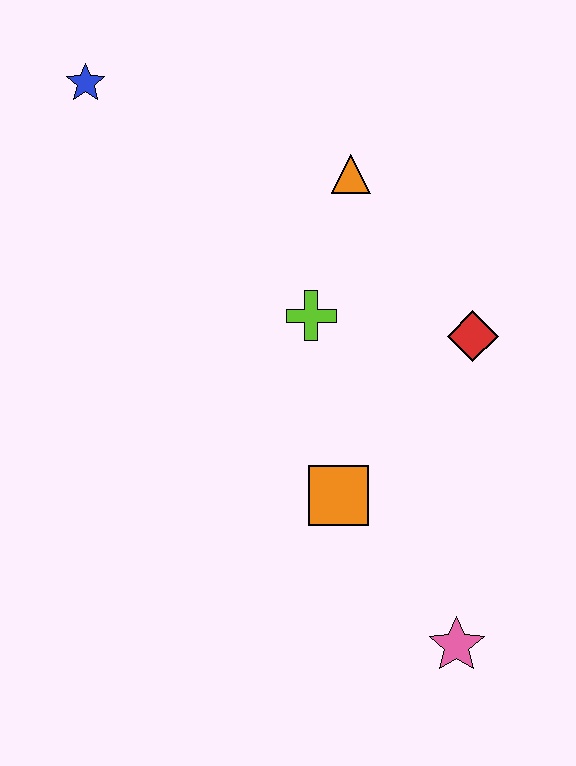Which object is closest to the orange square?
The lime cross is closest to the orange square.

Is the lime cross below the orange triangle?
Yes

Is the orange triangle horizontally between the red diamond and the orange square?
Yes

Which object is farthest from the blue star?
The pink star is farthest from the blue star.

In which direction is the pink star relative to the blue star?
The pink star is below the blue star.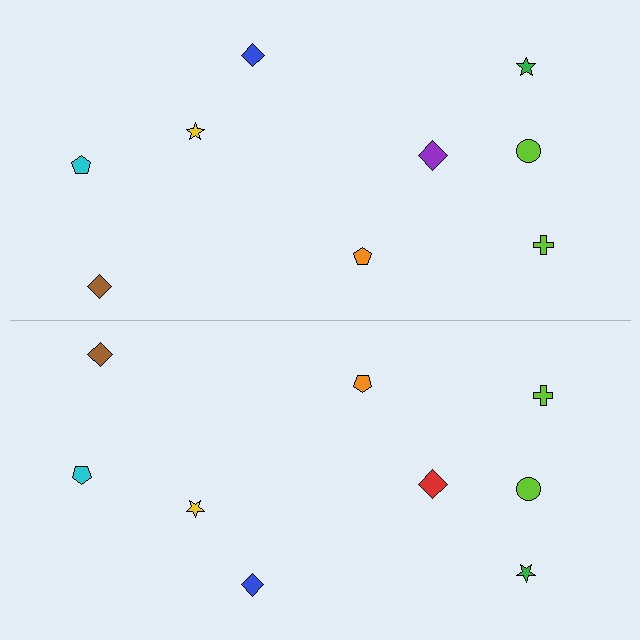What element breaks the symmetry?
The red diamond on the bottom side breaks the symmetry — its mirror counterpart is purple.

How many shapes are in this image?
There are 18 shapes in this image.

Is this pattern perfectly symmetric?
No, the pattern is not perfectly symmetric. The red diamond on the bottom side breaks the symmetry — its mirror counterpart is purple.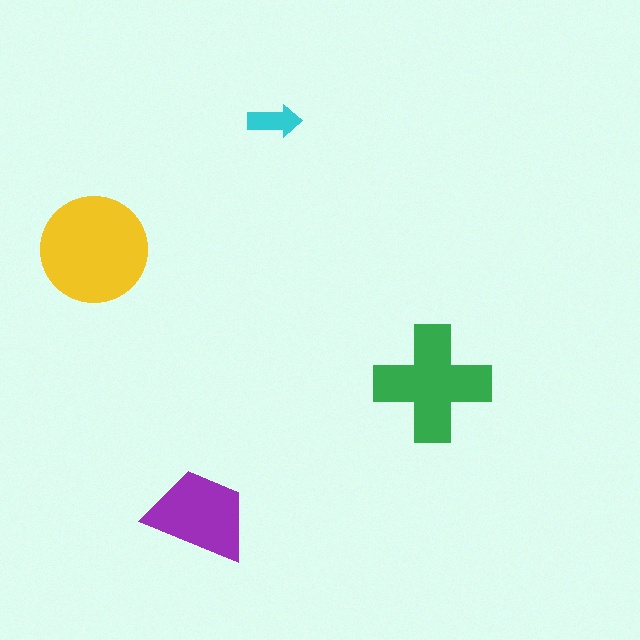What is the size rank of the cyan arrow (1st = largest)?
4th.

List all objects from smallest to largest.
The cyan arrow, the purple trapezoid, the green cross, the yellow circle.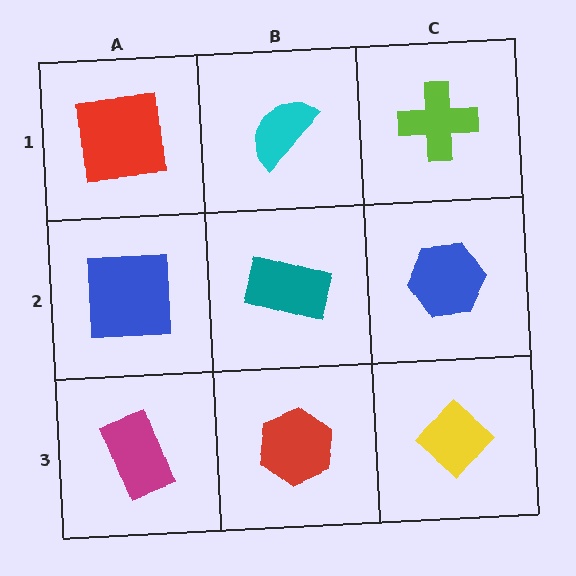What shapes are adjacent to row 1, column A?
A blue square (row 2, column A), a cyan semicircle (row 1, column B).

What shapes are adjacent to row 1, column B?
A teal rectangle (row 2, column B), a red square (row 1, column A), a lime cross (row 1, column C).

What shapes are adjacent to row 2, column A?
A red square (row 1, column A), a magenta rectangle (row 3, column A), a teal rectangle (row 2, column B).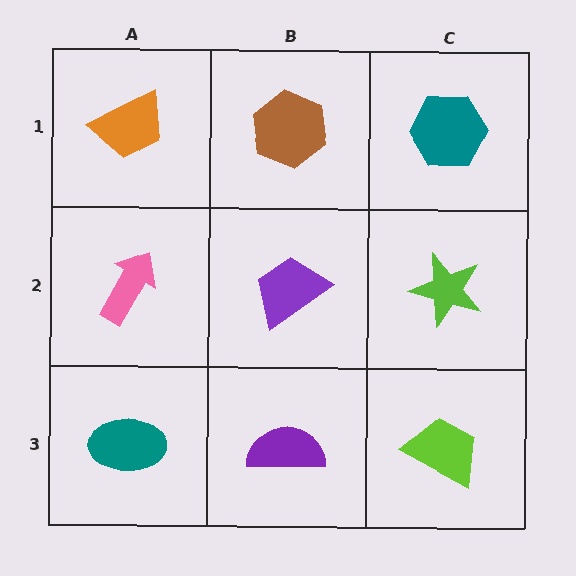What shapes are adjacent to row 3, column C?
A lime star (row 2, column C), a purple semicircle (row 3, column B).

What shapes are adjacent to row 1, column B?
A purple trapezoid (row 2, column B), an orange trapezoid (row 1, column A), a teal hexagon (row 1, column C).